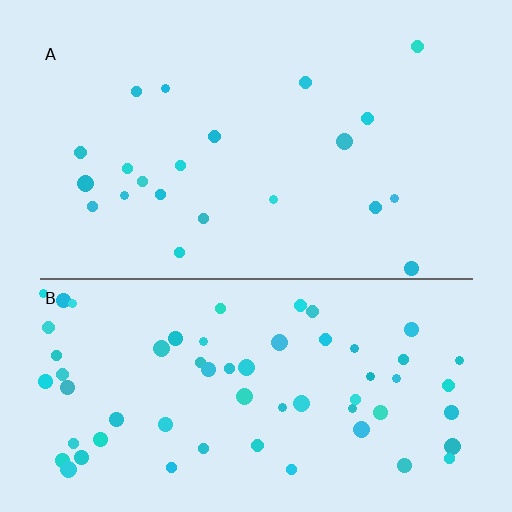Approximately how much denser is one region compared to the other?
Approximately 2.9× — region B over region A.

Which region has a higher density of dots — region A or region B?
B (the bottom).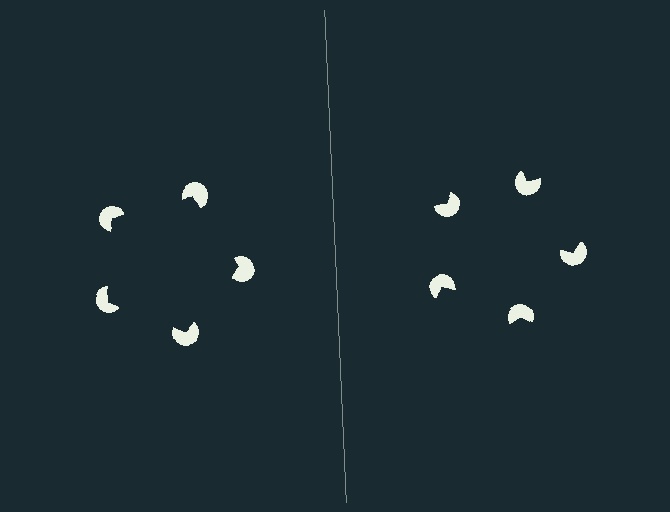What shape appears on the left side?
An illusory pentagon.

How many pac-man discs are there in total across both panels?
10 — 5 on each side.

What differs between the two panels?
The pac-man discs are positioned identically on both sides; only the wedge orientations differ. On the left they align to a pentagon; on the right they are misaligned.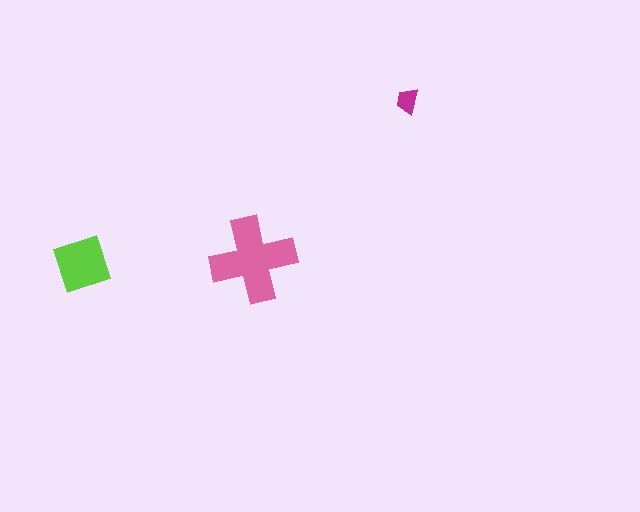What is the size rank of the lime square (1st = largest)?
2nd.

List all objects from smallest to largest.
The magenta trapezoid, the lime square, the pink cross.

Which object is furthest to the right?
The magenta trapezoid is rightmost.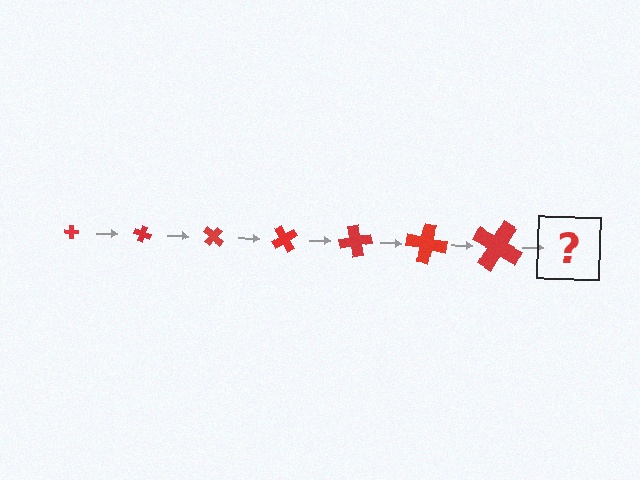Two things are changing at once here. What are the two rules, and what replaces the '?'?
The two rules are that the cross grows larger each step and it rotates 20 degrees each step. The '?' should be a cross, larger than the previous one and rotated 140 degrees from the start.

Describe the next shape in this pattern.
It should be a cross, larger than the previous one and rotated 140 degrees from the start.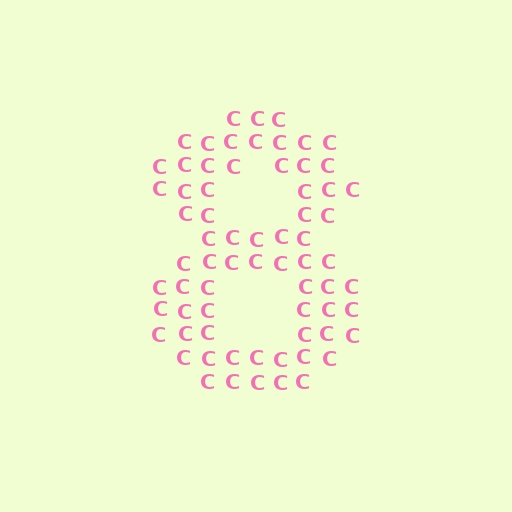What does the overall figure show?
The overall figure shows the digit 8.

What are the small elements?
The small elements are letter C's.